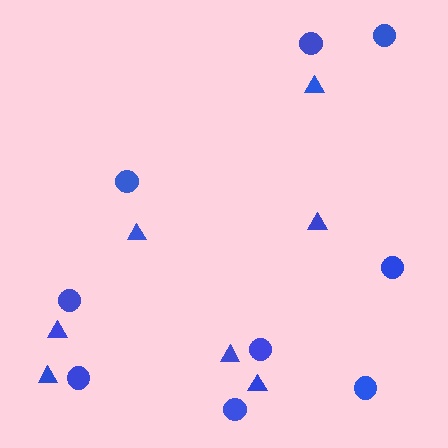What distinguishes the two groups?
There are 2 groups: one group of circles (9) and one group of triangles (7).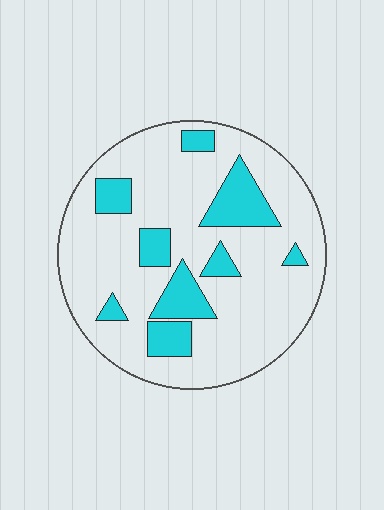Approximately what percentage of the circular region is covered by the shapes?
Approximately 20%.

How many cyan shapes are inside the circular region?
9.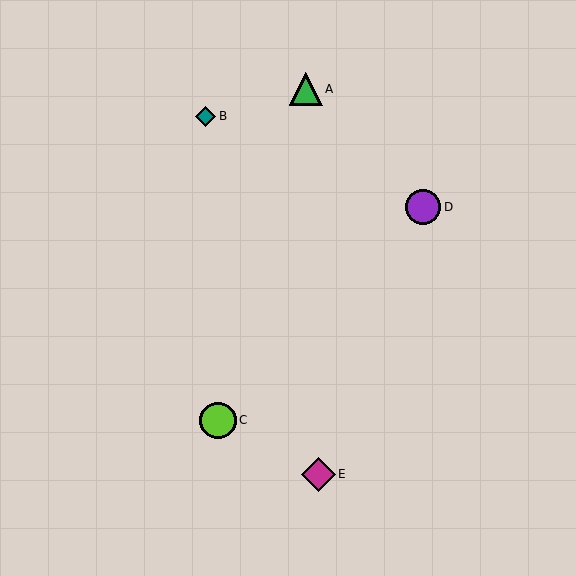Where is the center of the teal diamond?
The center of the teal diamond is at (205, 116).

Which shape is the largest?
The lime circle (labeled C) is the largest.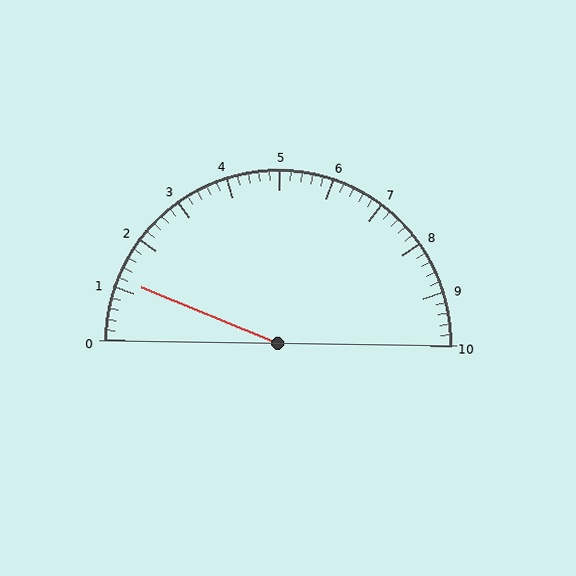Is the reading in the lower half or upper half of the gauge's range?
The reading is in the lower half of the range (0 to 10).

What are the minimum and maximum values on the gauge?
The gauge ranges from 0 to 10.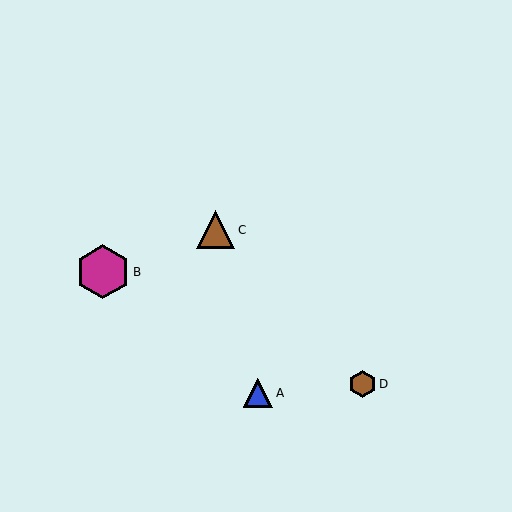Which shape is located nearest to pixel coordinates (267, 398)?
The blue triangle (labeled A) at (258, 393) is nearest to that location.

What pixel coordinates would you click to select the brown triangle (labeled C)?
Click at (216, 230) to select the brown triangle C.